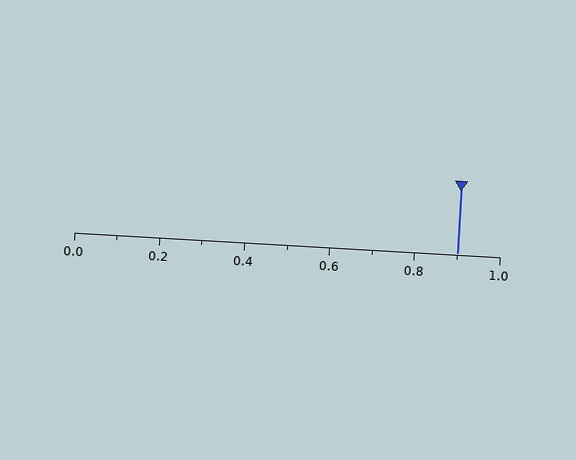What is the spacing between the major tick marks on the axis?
The major ticks are spaced 0.2 apart.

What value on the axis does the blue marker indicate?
The marker indicates approximately 0.9.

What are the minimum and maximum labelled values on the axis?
The axis runs from 0.0 to 1.0.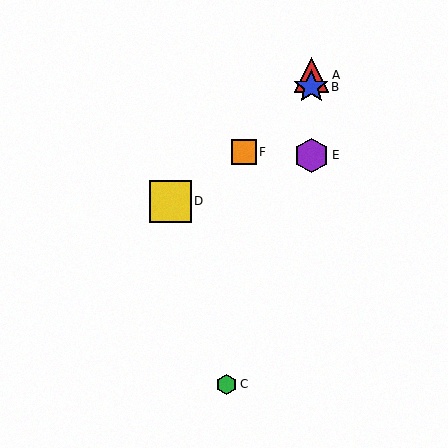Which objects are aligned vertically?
Objects A, B, E are aligned vertically.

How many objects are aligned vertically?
3 objects (A, B, E) are aligned vertically.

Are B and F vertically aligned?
No, B is at x≈311 and F is at x≈244.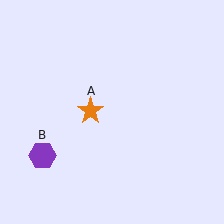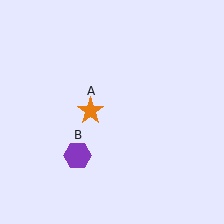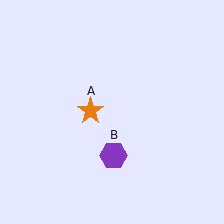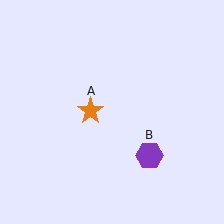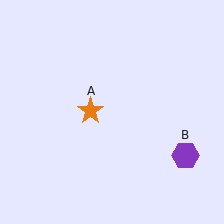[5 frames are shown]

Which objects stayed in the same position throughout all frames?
Orange star (object A) remained stationary.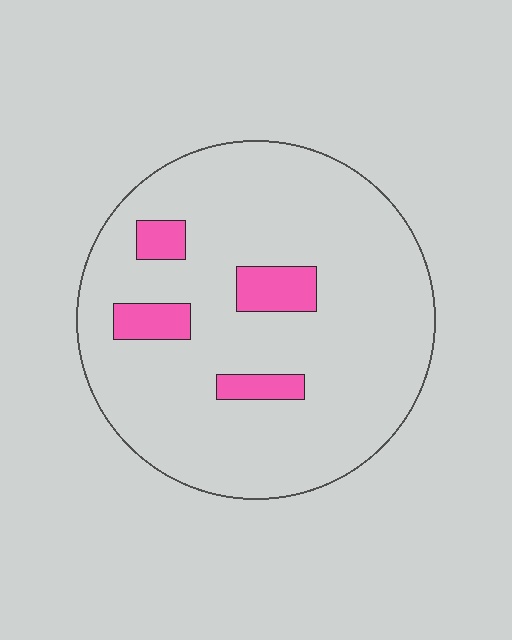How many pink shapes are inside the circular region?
4.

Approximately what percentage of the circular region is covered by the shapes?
Approximately 10%.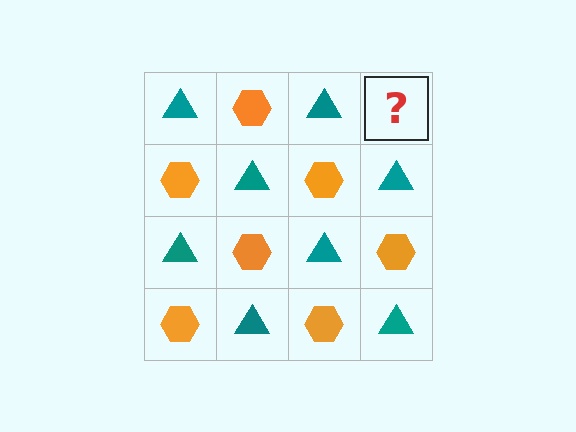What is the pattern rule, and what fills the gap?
The rule is that it alternates teal triangle and orange hexagon in a checkerboard pattern. The gap should be filled with an orange hexagon.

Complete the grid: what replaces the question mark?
The question mark should be replaced with an orange hexagon.